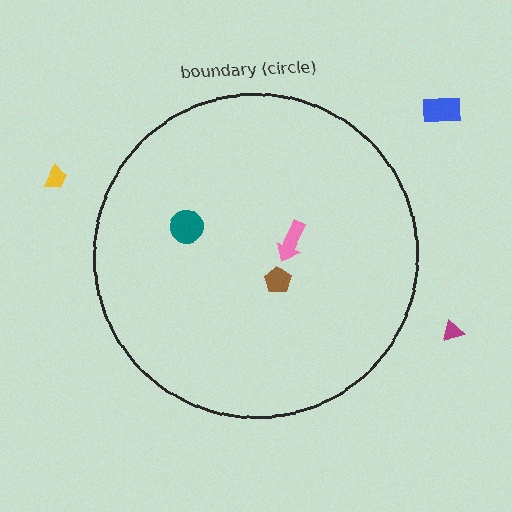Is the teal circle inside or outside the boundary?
Inside.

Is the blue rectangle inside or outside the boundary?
Outside.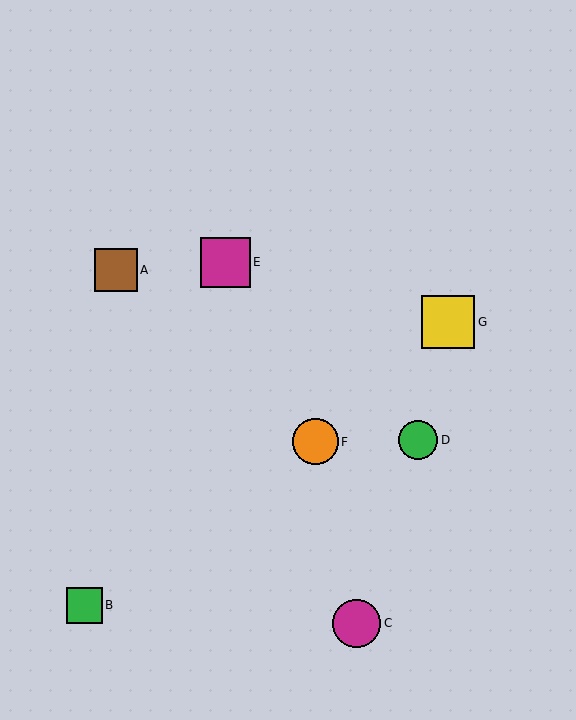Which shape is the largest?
The yellow square (labeled G) is the largest.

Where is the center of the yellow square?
The center of the yellow square is at (448, 322).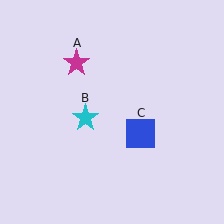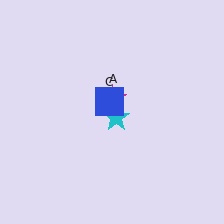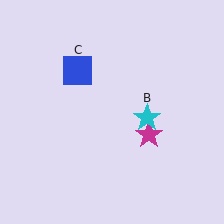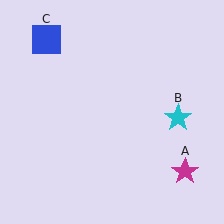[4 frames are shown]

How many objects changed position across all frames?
3 objects changed position: magenta star (object A), cyan star (object B), blue square (object C).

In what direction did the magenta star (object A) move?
The magenta star (object A) moved down and to the right.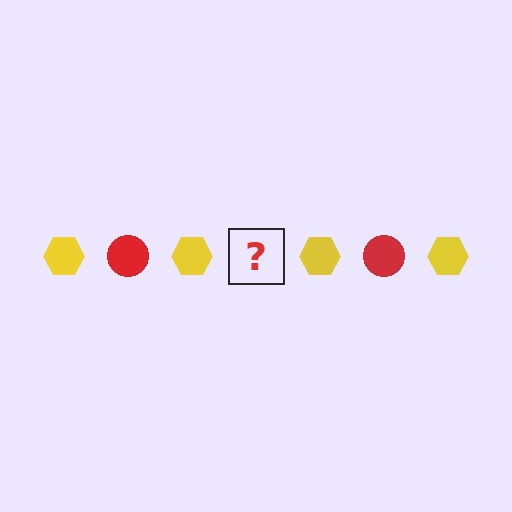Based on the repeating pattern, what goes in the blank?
The blank should be a red circle.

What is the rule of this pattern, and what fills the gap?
The rule is that the pattern alternates between yellow hexagon and red circle. The gap should be filled with a red circle.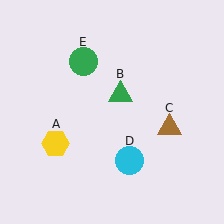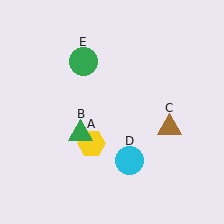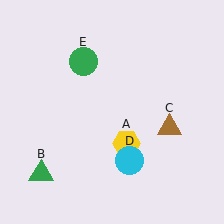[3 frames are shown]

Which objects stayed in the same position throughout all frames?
Brown triangle (object C) and cyan circle (object D) and green circle (object E) remained stationary.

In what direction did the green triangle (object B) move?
The green triangle (object B) moved down and to the left.